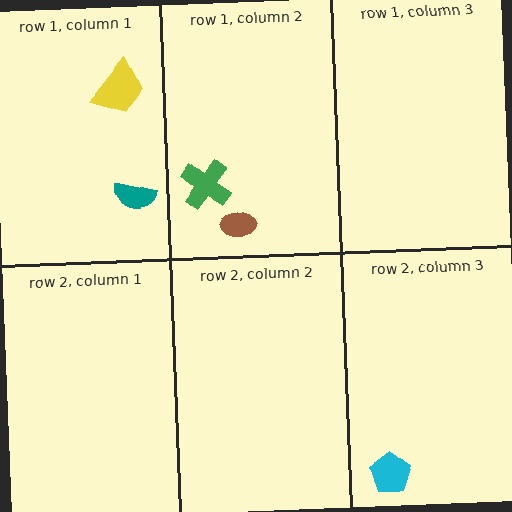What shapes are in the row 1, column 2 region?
The green cross, the brown ellipse.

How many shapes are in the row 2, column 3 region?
1.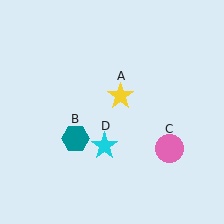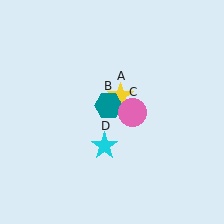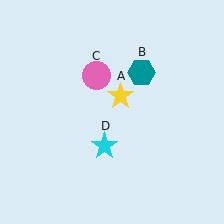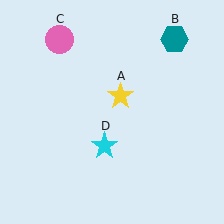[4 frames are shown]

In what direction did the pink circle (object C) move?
The pink circle (object C) moved up and to the left.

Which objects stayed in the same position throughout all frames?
Yellow star (object A) and cyan star (object D) remained stationary.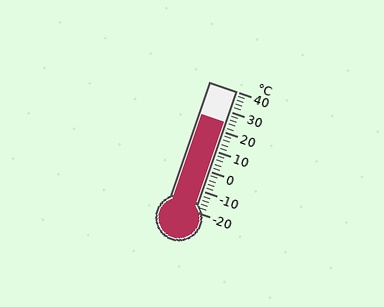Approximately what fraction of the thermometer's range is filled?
The thermometer is filled to approximately 75% of its range.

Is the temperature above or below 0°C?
The temperature is above 0°C.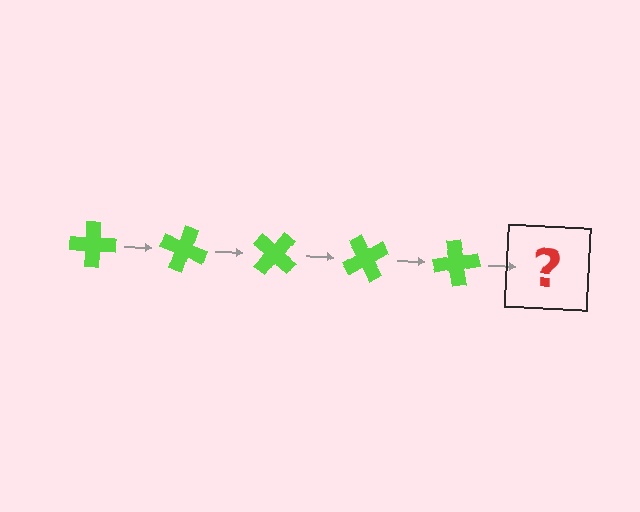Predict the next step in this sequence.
The next step is a lime cross rotated 100 degrees.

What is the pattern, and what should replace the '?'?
The pattern is that the cross rotates 20 degrees each step. The '?' should be a lime cross rotated 100 degrees.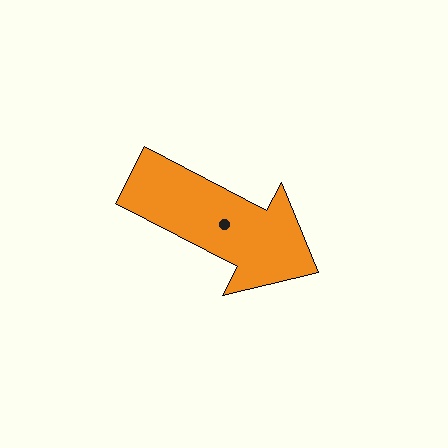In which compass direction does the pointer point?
Southeast.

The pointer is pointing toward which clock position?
Roughly 4 o'clock.